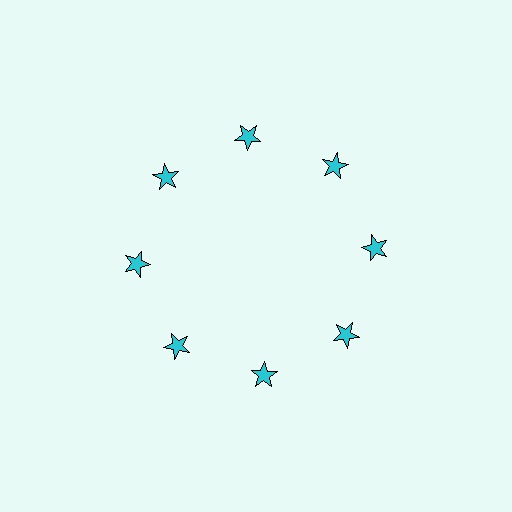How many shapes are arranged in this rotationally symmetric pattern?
There are 8 shapes, arranged in 8 groups of 1.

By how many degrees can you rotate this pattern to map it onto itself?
The pattern maps onto itself every 45 degrees of rotation.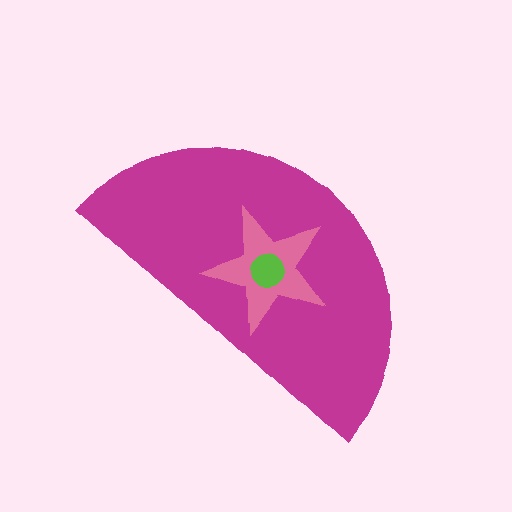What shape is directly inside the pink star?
The lime circle.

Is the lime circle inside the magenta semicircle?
Yes.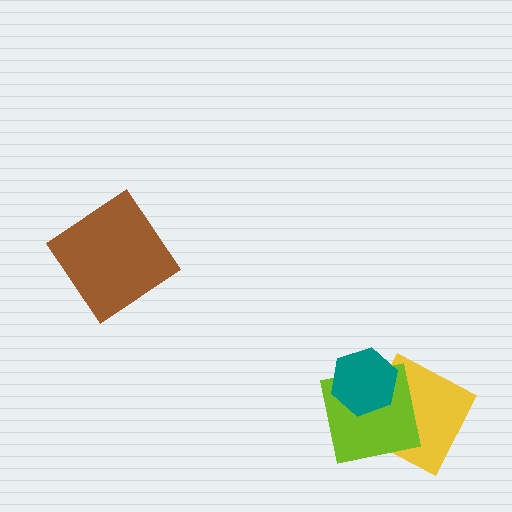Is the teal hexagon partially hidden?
No, no other shape covers it.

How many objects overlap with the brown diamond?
0 objects overlap with the brown diamond.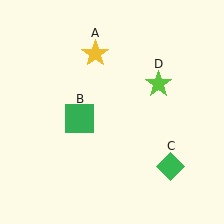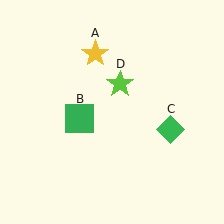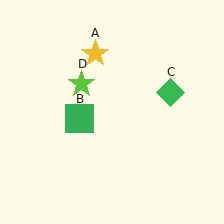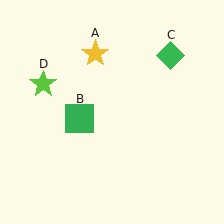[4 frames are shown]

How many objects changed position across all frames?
2 objects changed position: green diamond (object C), lime star (object D).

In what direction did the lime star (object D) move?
The lime star (object D) moved left.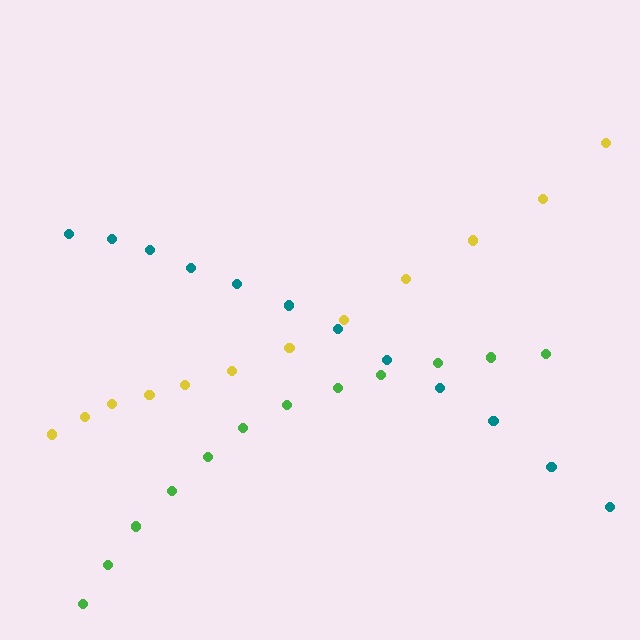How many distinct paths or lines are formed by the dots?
There are 3 distinct paths.